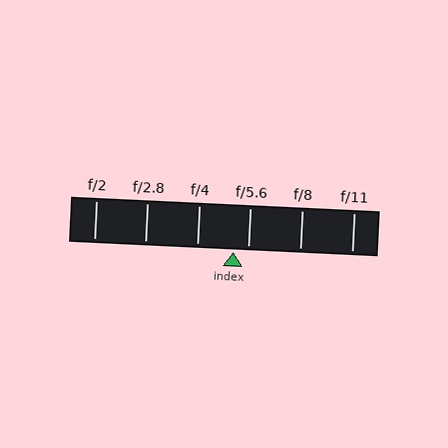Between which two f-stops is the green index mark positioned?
The index mark is between f/4 and f/5.6.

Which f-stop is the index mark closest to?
The index mark is closest to f/5.6.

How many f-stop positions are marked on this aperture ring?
There are 6 f-stop positions marked.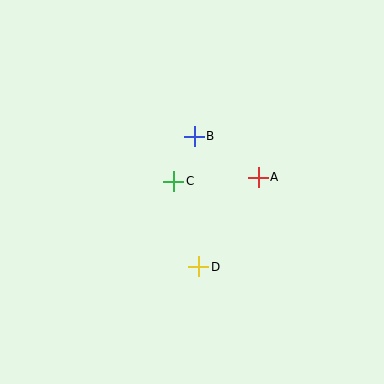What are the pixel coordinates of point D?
Point D is at (199, 267).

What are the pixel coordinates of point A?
Point A is at (258, 177).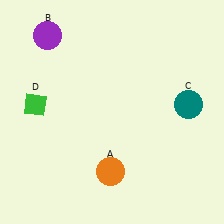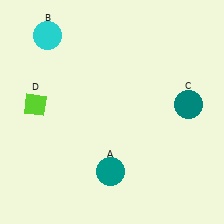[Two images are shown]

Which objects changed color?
A changed from orange to teal. B changed from purple to cyan. D changed from green to lime.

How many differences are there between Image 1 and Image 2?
There are 3 differences between the two images.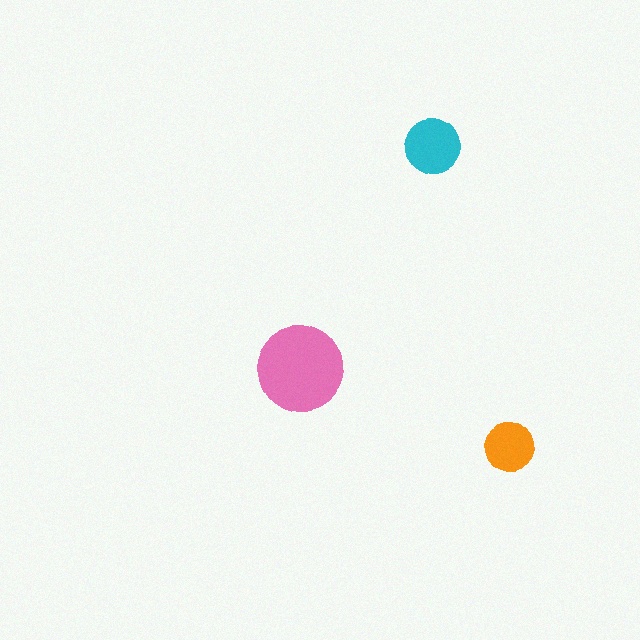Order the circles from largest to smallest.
the pink one, the cyan one, the orange one.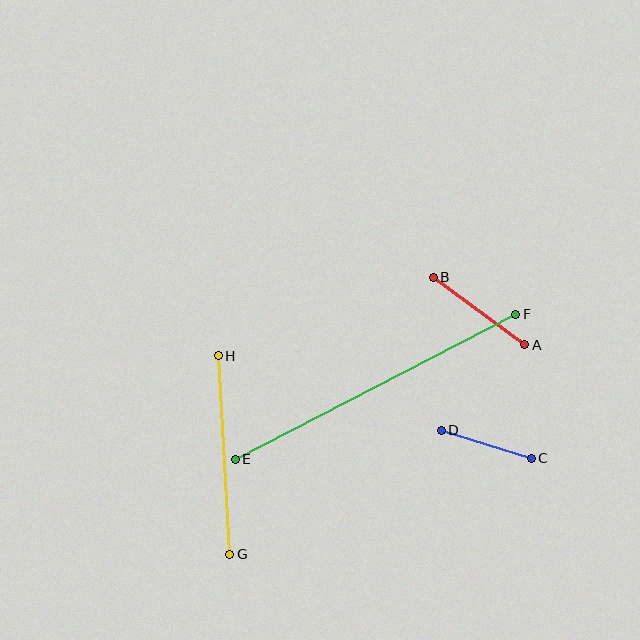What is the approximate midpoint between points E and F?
The midpoint is at approximately (375, 387) pixels.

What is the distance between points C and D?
The distance is approximately 94 pixels.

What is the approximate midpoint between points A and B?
The midpoint is at approximately (479, 311) pixels.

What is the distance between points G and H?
The distance is approximately 198 pixels.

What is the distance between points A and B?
The distance is approximately 114 pixels.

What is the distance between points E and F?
The distance is approximately 315 pixels.